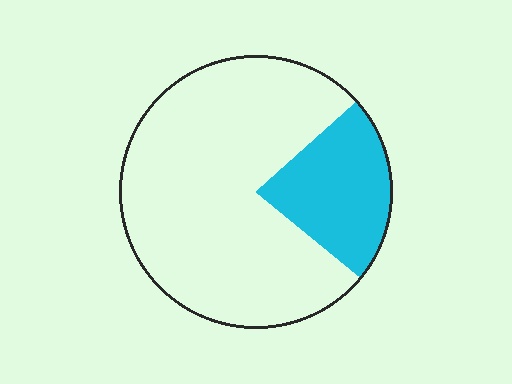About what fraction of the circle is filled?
About one quarter (1/4).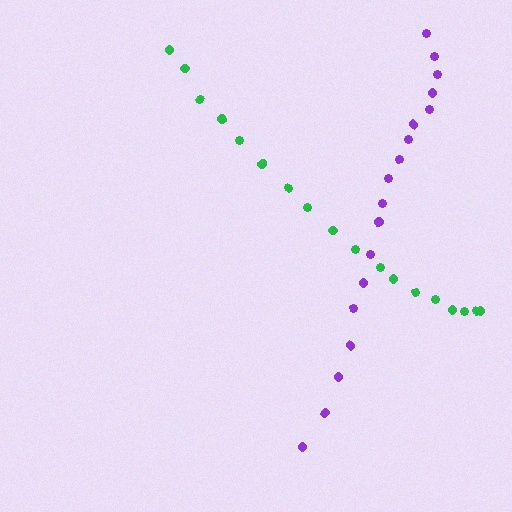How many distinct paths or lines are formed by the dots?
There are 2 distinct paths.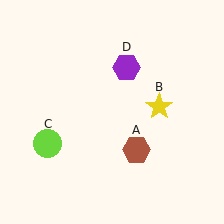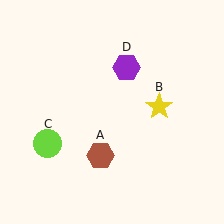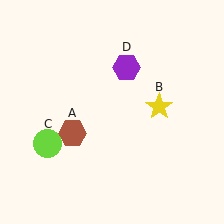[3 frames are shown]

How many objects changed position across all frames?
1 object changed position: brown hexagon (object A).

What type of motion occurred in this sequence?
The brown hexagon (object A) rotated clockwise around the center of the scene.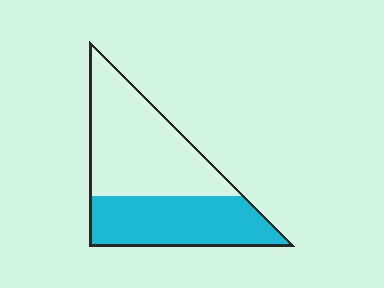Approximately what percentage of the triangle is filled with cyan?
Approximately 45%.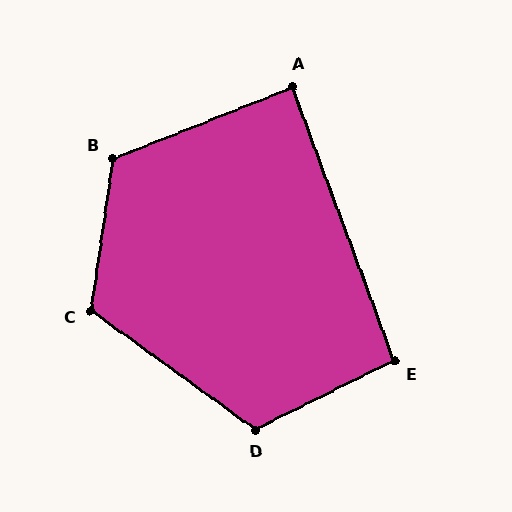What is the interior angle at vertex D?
Approximately 118 degrees (obtuse).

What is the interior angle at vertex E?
Approximately 96 degrees (obtuse).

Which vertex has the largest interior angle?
B, at approximately 120 degrees.